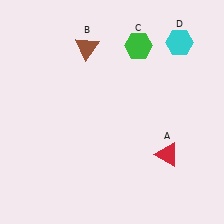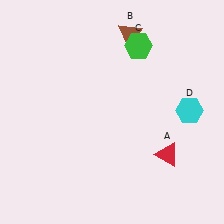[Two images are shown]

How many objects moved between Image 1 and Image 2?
2 objects moved between the two images.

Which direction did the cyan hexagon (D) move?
The cyan hexagon (D) moved down.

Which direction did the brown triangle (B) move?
The brown triangle (B) moved right.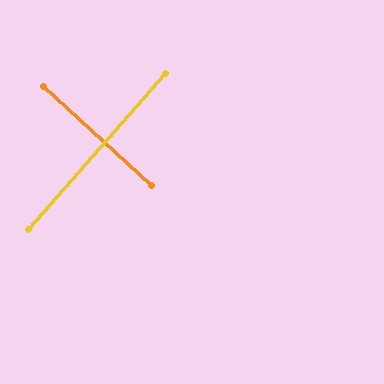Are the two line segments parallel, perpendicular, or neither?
Perpendicular — they meet at approximately 89°.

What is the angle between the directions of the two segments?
Approximately 89 degrees.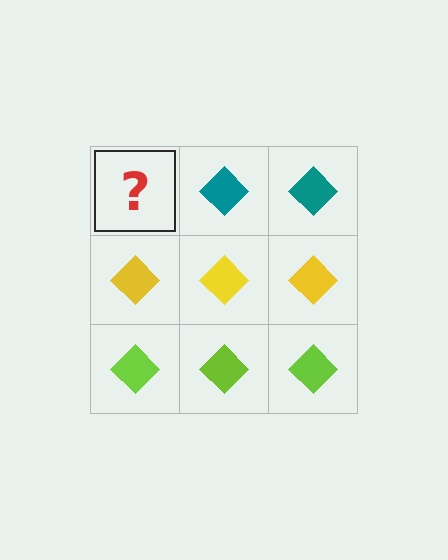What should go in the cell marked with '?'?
The missing cell should contain a teal diamond.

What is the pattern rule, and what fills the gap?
The rule is that each row has a consistent color. The gap should be filled with a teal diamond.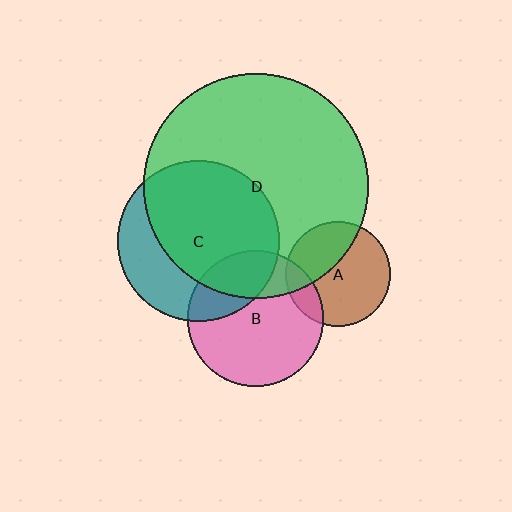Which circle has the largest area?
Circle D (green).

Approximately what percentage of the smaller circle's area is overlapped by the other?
Approximately 30%.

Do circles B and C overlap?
Yes.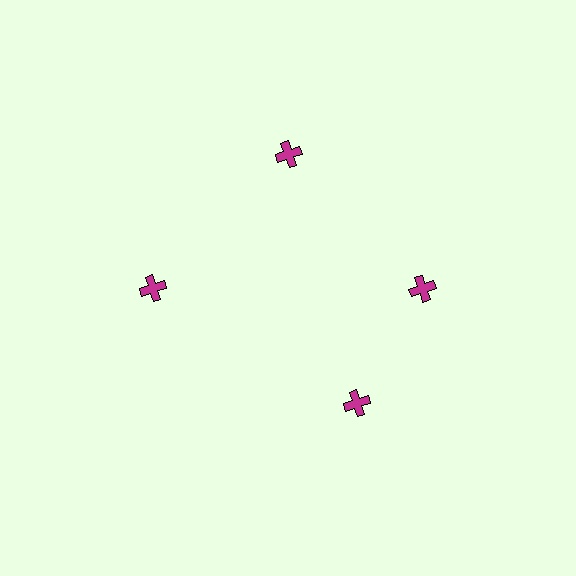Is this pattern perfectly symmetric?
No. The 4 magenta crosses are arranged in a ring, but one element near the 6 o'clock position is rotated out of alignment along the ring, breaking the 4-fold rotational symmetry.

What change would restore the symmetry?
The symmetry would be restored by rotating it back into even spacing with its neighbors so that all 4 crosses sit at equal angles and equal distance from the center.